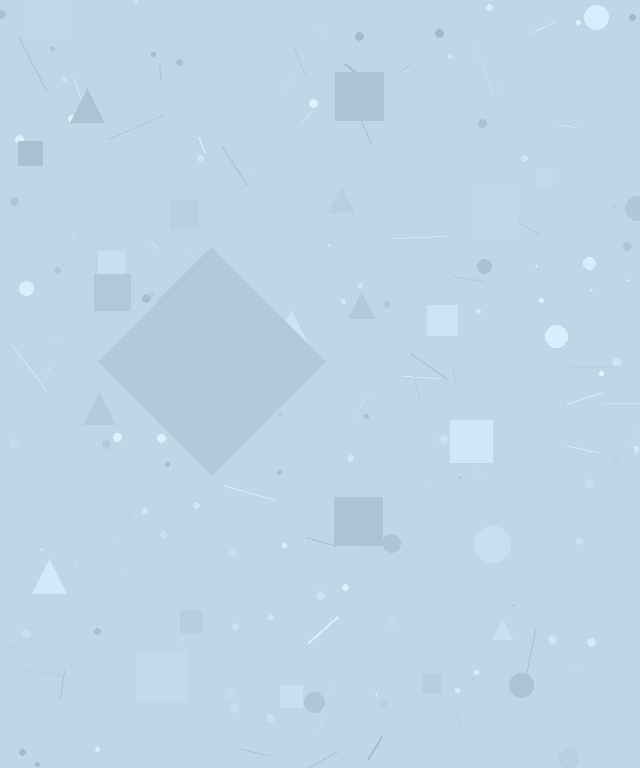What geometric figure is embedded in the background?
A diamond is embedded in the background.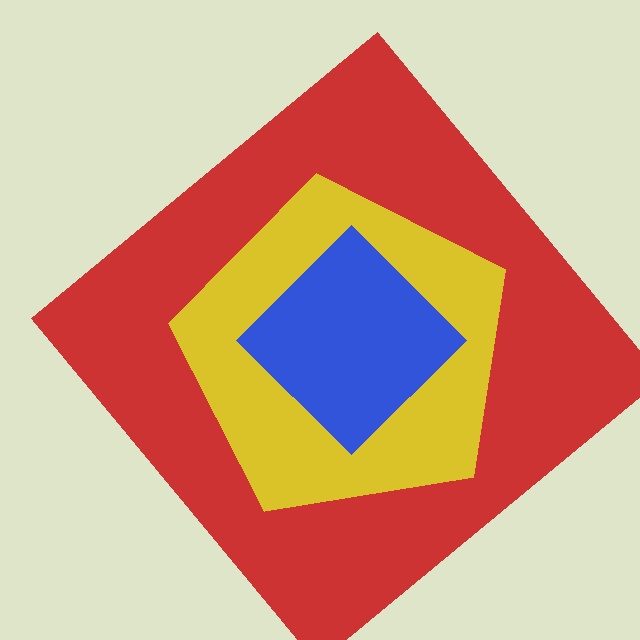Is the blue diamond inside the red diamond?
Yes.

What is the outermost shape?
The red diamond.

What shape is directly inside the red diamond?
The yellow pentagon.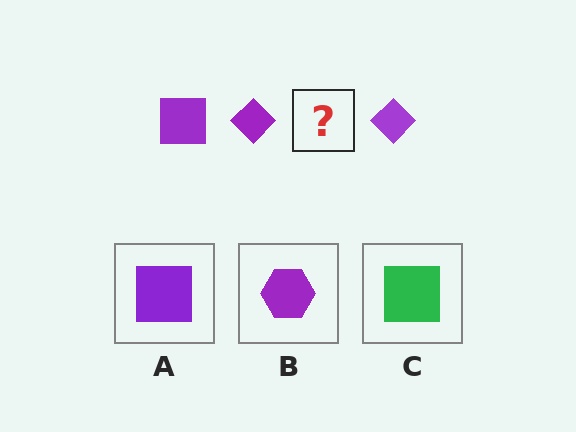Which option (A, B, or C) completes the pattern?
A.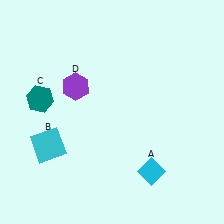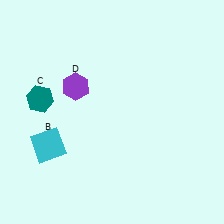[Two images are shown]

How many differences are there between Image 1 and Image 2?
There is 1 difference between the two images.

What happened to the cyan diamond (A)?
The cyan diamond (A) was removed in Image 2. It was in the bottom-right area of Image 1.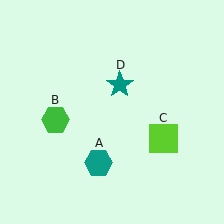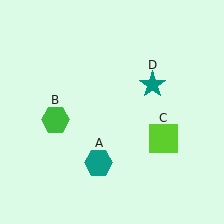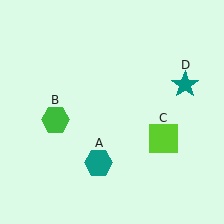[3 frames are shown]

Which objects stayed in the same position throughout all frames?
Teal hexagon (object A) and green hexagon (object B) and lime square (object C) remained stationary.